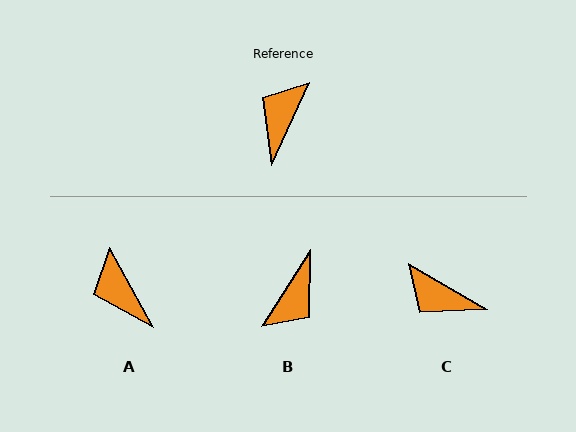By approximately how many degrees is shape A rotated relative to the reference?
Approximately 53 degrees counter-clockwise.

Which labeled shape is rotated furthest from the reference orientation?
B, about 172 degrees away.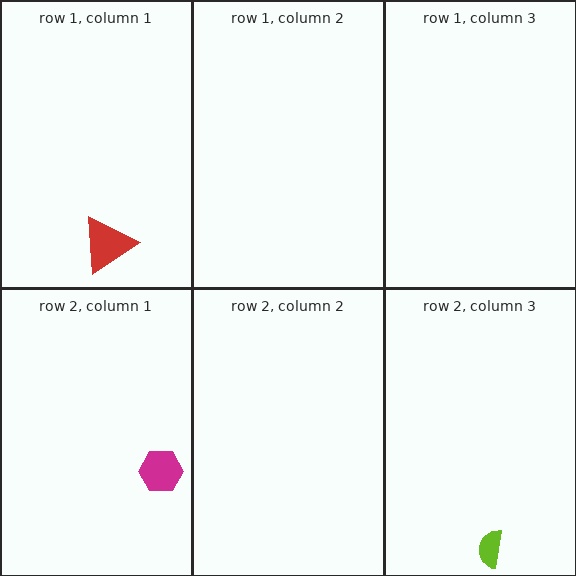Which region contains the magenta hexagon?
The row 2, column 1 region.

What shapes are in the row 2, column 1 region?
The magenta hexagon.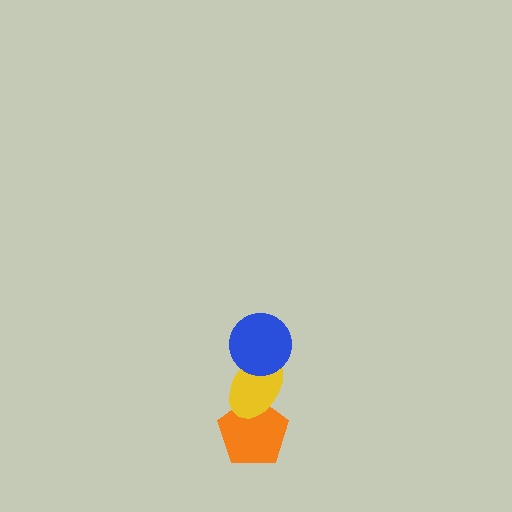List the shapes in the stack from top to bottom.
From top to bottom: the blue circle, the yellow ellipse, the orange pentagon.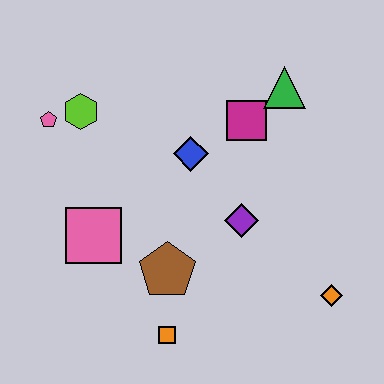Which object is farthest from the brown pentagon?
The green triangle is farthest from the brown pentagon.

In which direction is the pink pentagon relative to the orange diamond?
The pink pentagon is to the left of the orange diamond.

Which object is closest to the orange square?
The brown pentagon is closest to the orange square.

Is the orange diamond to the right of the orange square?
Yes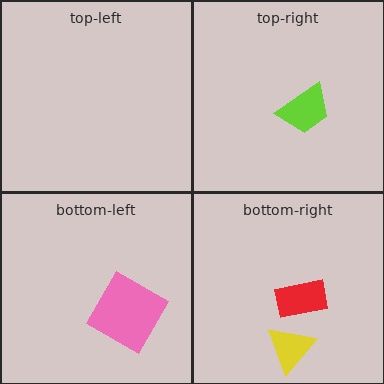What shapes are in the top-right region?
The lime trapezoid.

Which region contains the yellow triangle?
The bottom-right region.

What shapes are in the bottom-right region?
The red rectangle, the yellow triangle.